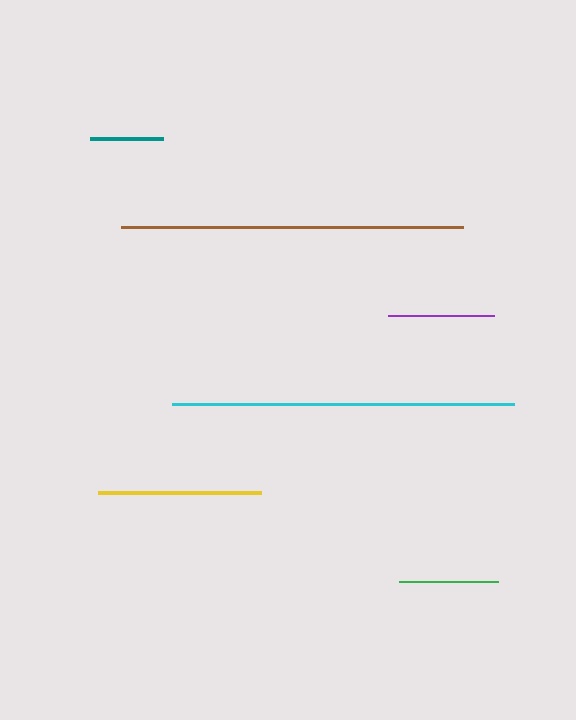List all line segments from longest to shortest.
From longest to shortest: brown, cyan, yellow, purple, green, teal.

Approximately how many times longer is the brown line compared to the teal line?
The brown line is approximately 4.7 times the length of the teal line.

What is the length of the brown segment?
The brown segment is approximately 342 pixels long.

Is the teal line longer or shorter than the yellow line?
The yellow line is longer than the teal line.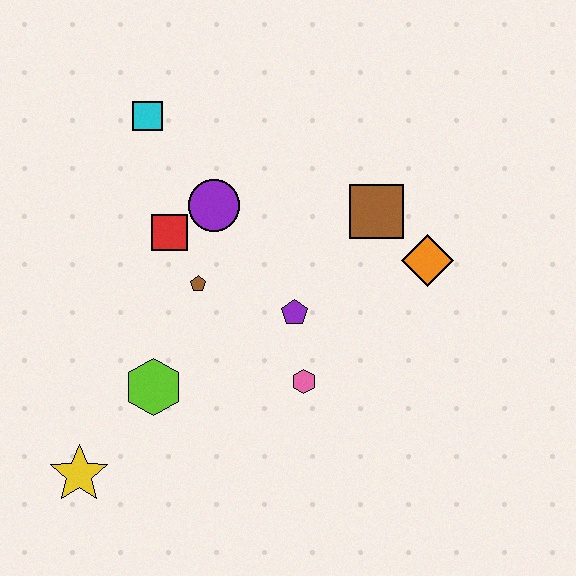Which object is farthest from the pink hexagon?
The cyan square is farthest from the pink hexagon.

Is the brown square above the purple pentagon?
Yes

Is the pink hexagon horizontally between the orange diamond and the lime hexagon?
Yes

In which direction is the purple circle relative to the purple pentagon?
The purple circle is above the purple pentagon.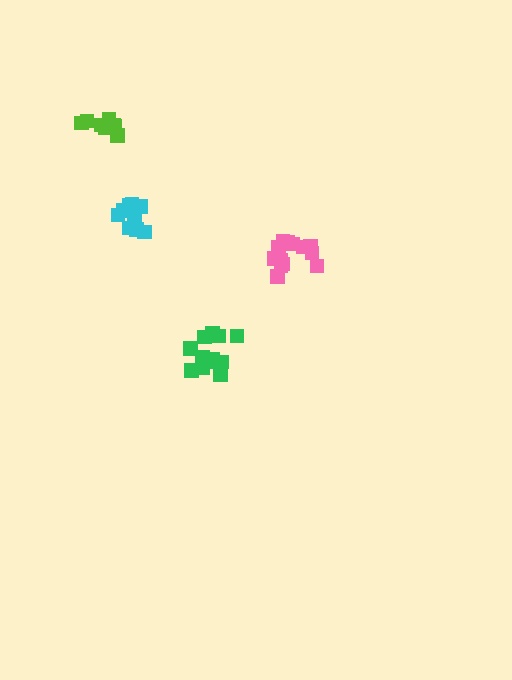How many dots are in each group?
Group 1: 9 dots, Group 2: 12 dots, Group 3: 13 dots, Group 4: 10 dots (44 total).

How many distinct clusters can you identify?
There are 4 distinct clusters.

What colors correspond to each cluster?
The clusters are colored: lime, green, pink, cyan.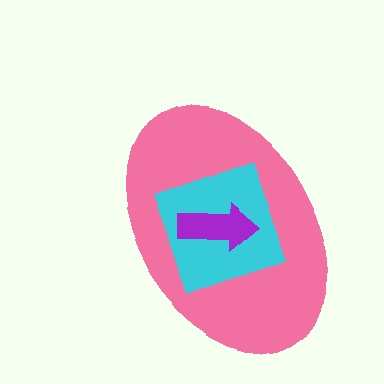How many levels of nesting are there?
3.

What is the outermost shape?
The pink ellipse.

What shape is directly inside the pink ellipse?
The cyan diamond.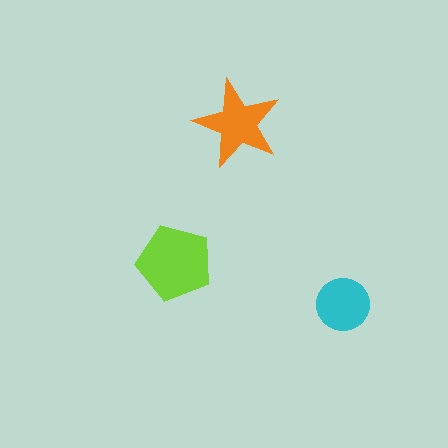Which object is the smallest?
The cyan circle.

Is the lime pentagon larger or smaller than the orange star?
Larger.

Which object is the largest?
The lime pentagon.